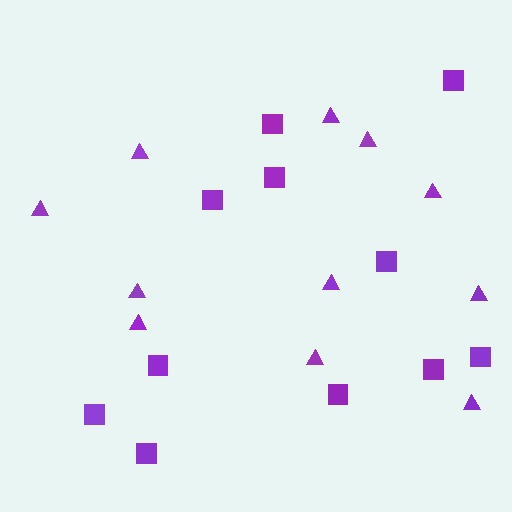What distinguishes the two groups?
There are 2 groups: one group of squares (11) and one group of triangles (11).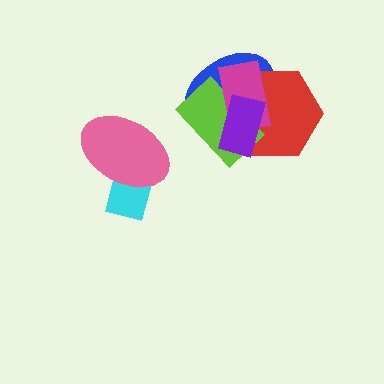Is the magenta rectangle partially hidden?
Yes, it is partially covered by another shape.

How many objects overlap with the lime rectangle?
4 objects overlap with the lime rectangle.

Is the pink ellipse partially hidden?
No, no other shape covers it.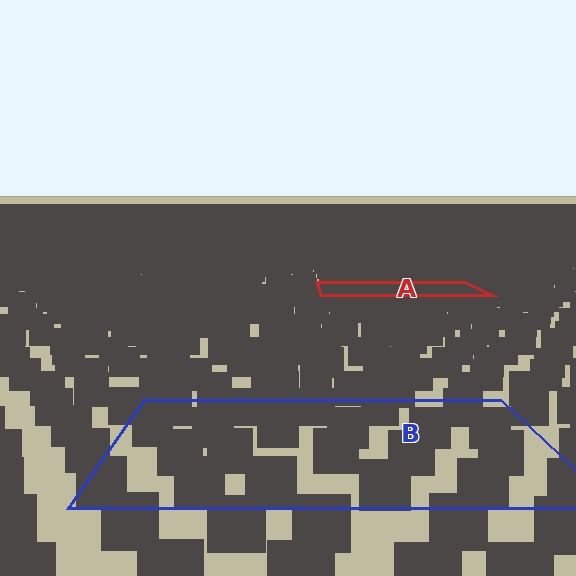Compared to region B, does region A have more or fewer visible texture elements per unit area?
Region A has more texture elements per unit area — they are packed more densely because it is farther away.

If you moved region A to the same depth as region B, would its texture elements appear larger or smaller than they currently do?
They would appear larger. At a closer depth, the same texture elements are projected at a bigger on-screen size.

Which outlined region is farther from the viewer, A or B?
Region A is farther from the viewer — the texture elements inside it appear smaller and more densely packed.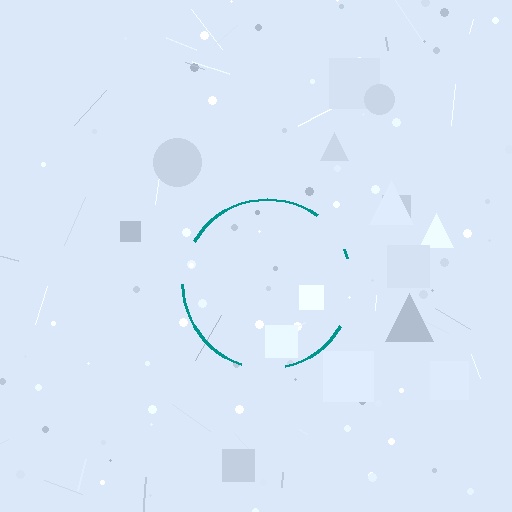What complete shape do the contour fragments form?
The contour fragments form a circle.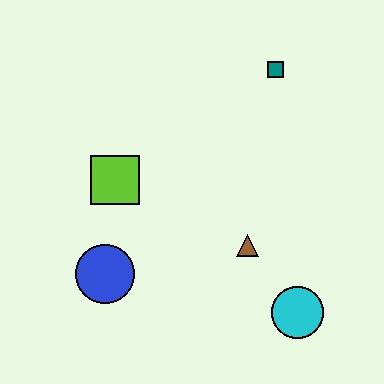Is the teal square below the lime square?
No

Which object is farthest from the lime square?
The cyan circle is farthest from the lime square.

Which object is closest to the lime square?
The blue circle is closest to the lime square.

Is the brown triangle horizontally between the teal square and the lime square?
Yes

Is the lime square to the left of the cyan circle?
Yes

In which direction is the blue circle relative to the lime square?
The blue circle is below the lime square.